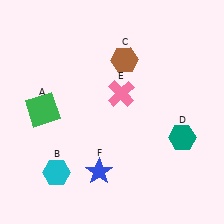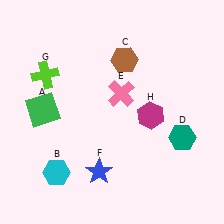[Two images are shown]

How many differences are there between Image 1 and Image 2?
There are 2 differences between the two images.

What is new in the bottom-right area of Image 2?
A magenta hexagon (H) was added in the bottom-right area of Image 2.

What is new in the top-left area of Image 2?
A lime cross (G) was added in the top-left area of Image 2.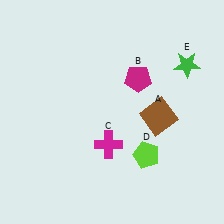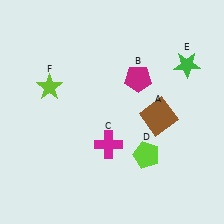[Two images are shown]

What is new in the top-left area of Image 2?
A lime star (F) was added in the top-left area of Image 2.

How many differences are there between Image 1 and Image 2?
There is 1 difference between the two images.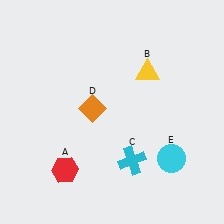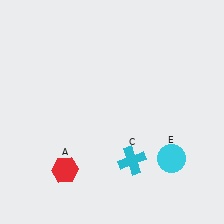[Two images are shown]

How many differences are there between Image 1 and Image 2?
There are 2 differences between the two images.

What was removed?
The orange diamond (D), the yellow triangle (B) were removed in Image 2.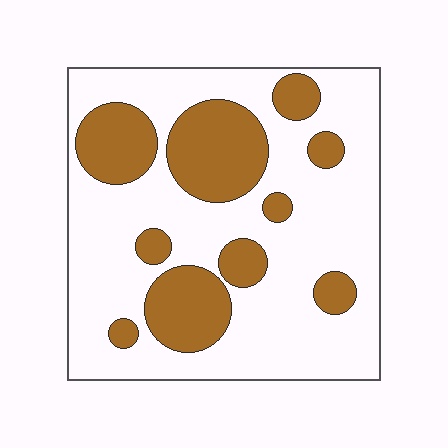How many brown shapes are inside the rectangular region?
10.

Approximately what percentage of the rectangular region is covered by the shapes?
Approximately 30%.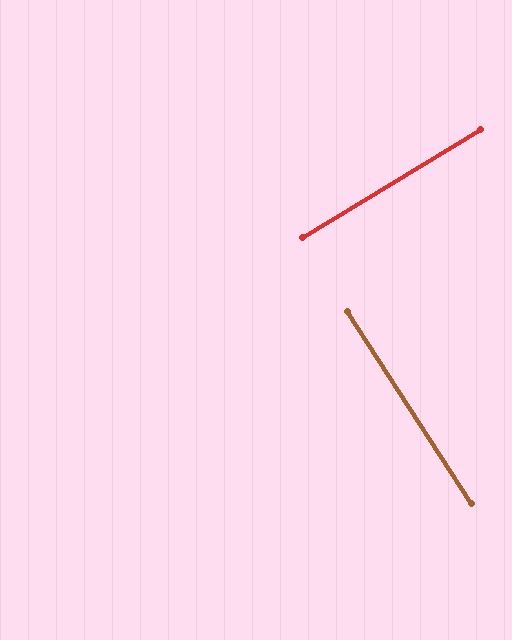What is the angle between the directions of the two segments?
Approximately 88 degrees.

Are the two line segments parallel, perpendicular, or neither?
Perpendicular — they meet at approximately 88°.